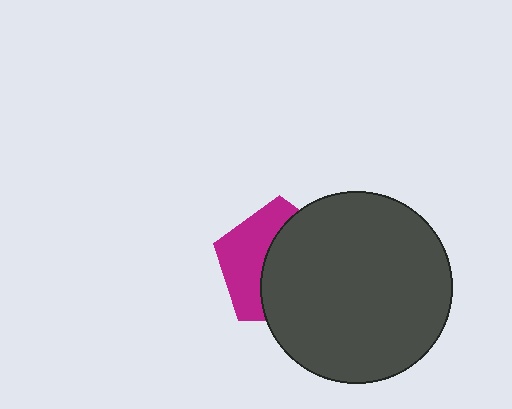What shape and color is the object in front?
The object in front is a dark gray circle.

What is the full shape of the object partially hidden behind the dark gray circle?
The partially hidden object is a magenta pentagon.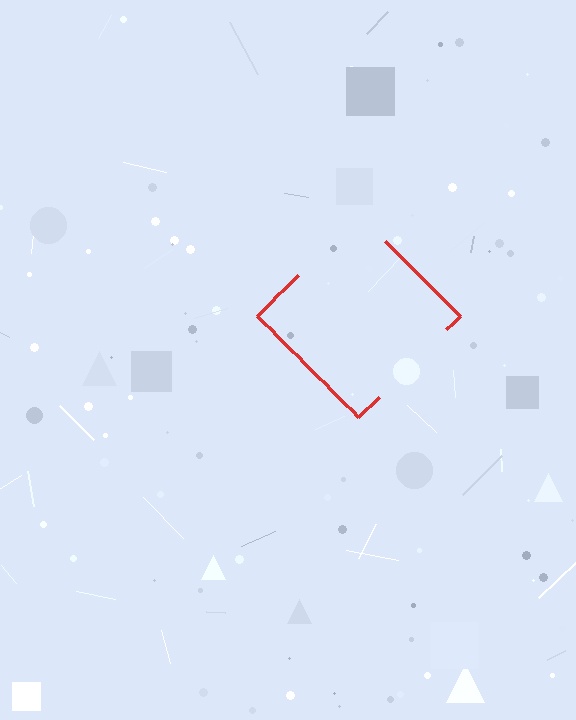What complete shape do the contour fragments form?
The contour fragments form a diamond.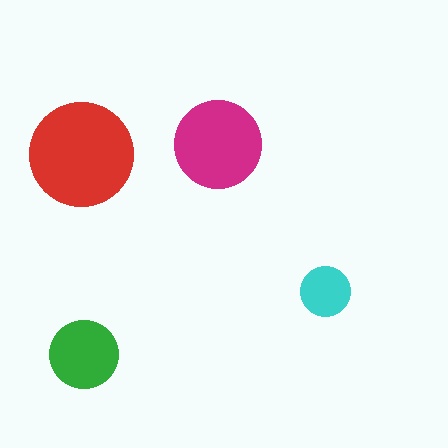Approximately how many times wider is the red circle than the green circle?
About 1.5 times wider.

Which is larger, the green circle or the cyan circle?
The green one.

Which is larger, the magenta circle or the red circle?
The red one.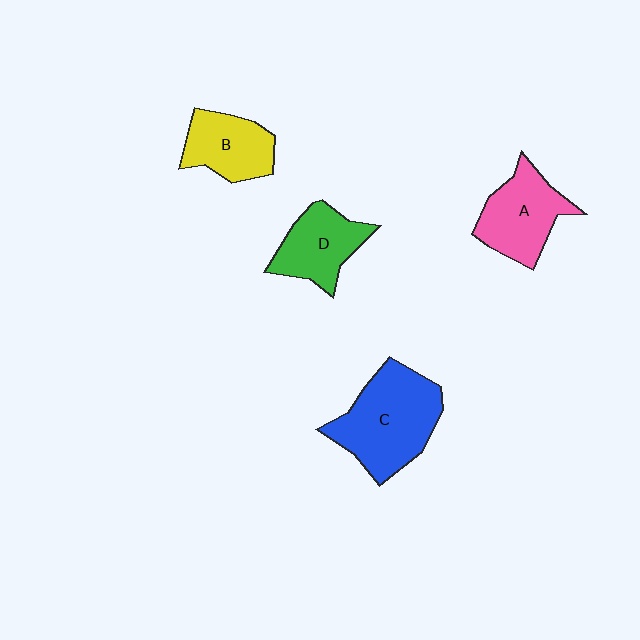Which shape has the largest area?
Shape C (blue).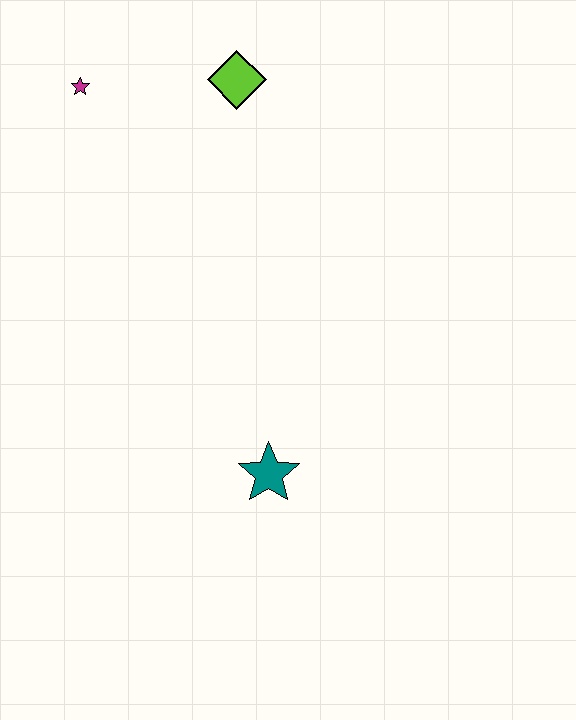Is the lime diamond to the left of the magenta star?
No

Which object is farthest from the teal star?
The magenta star is farthest from the teal star.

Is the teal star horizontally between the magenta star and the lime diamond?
No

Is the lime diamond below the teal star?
No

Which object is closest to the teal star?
The lime diamond is closest to the teal star.